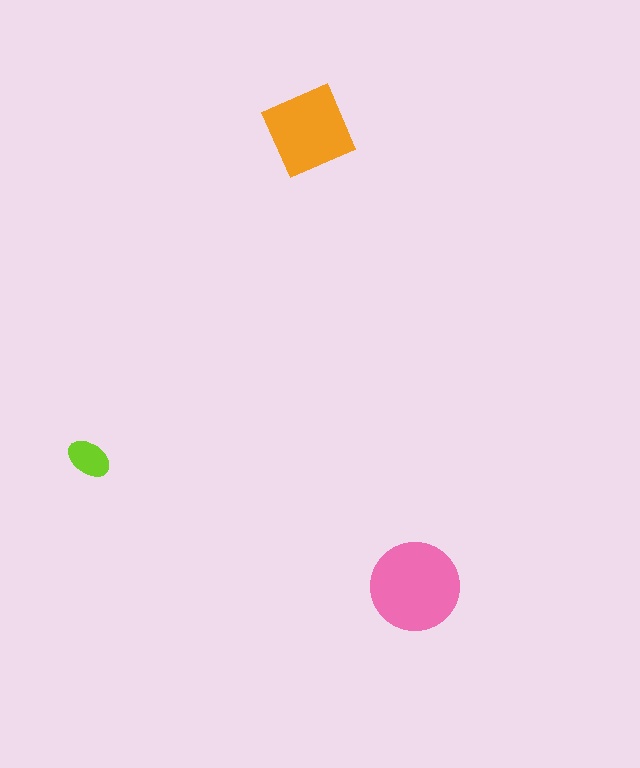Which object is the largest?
The pink circle.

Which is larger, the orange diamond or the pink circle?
The pink circle.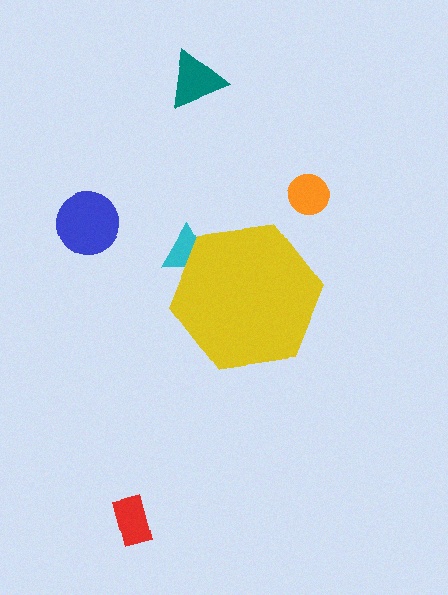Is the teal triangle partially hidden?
No, the teal triangle is fully visible.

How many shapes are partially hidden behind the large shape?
1 shape is partially hidden.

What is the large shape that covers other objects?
A yellow hexagon.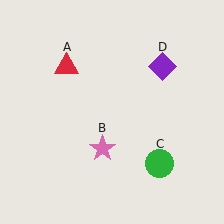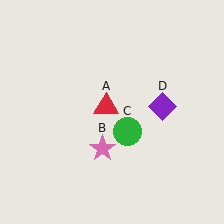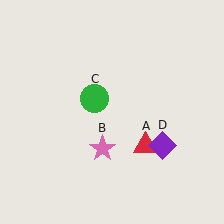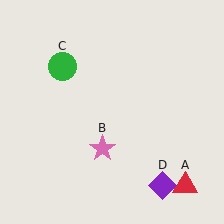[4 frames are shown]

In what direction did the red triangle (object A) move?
The red triangle (object A) moved down and to the right.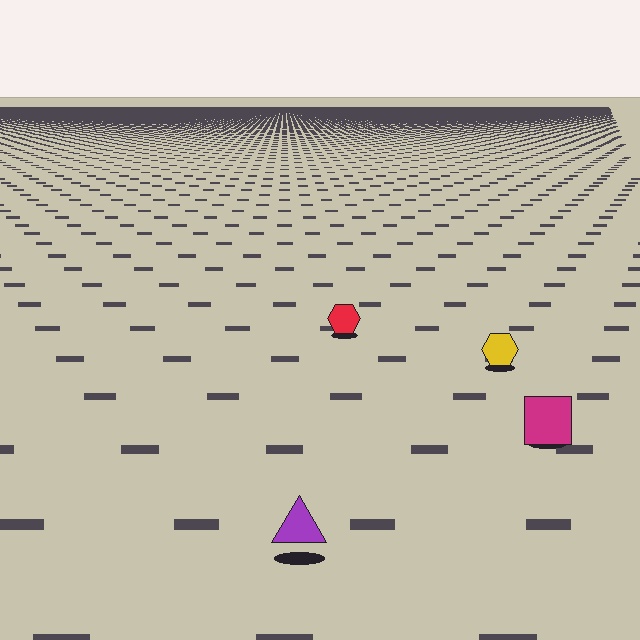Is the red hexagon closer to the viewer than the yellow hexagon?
No. The yellow hexagon is closer — you can tell from the texture gradient: the ground texture is coarser near it.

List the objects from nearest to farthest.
From nearest to farthest: the purple triangle, the magenta square, the yellow hexagon, the red hexagon.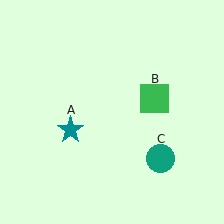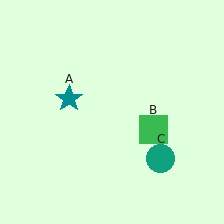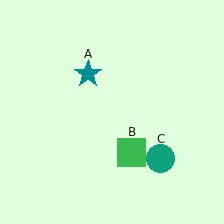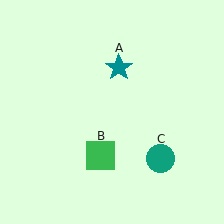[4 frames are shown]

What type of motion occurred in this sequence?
The teal star (object A), green square (object B) rotated clockwise around the center of the scene.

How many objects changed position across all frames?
2 objects changed position: teal star (object A), green square (object B).